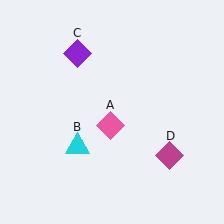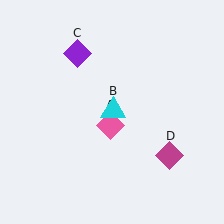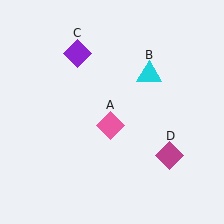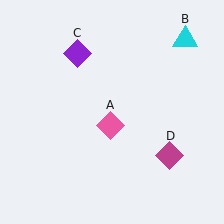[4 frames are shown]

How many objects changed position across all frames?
1 object changed position: cyan triangle (object B).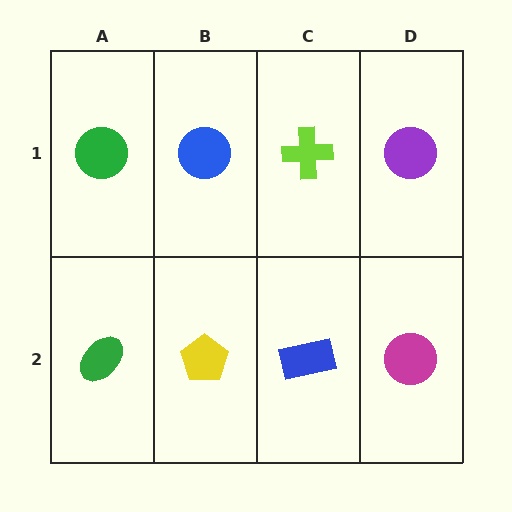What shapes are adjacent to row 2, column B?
A blue circle (row 1, column B), a green ellipse (row 2, column A), a blue rectangle (row 2, column C).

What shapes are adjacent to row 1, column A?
A green ellipse (row 2, column A), a blue circle (row 1, column B).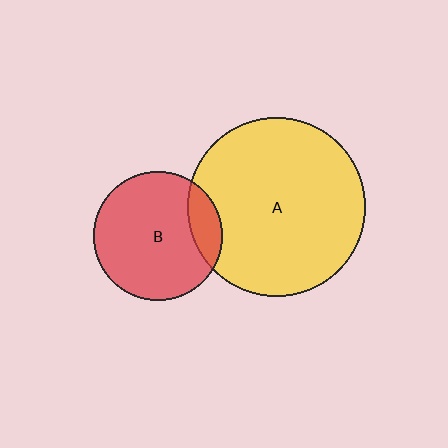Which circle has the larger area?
Circle A (yellow).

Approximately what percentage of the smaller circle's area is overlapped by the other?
Approximately 15%.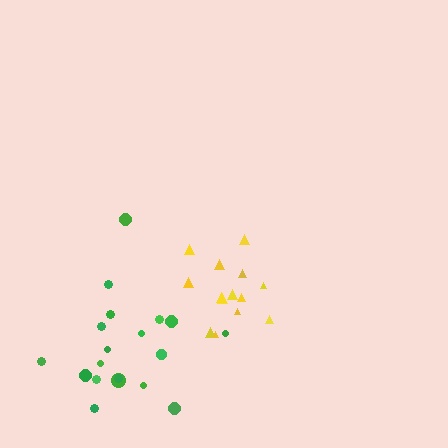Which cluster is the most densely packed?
Yellow.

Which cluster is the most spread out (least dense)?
Green.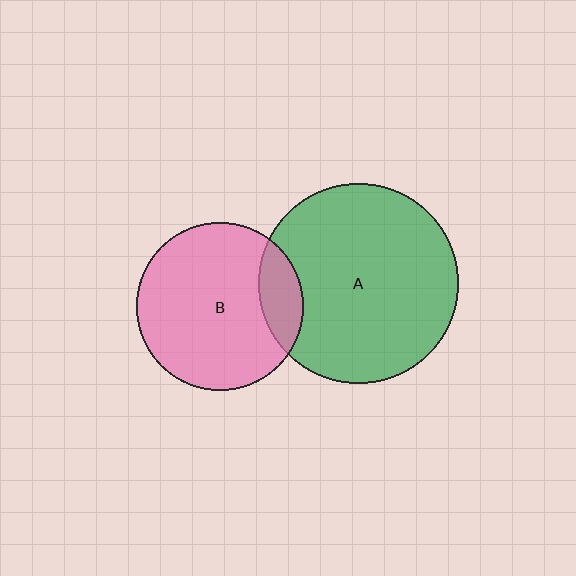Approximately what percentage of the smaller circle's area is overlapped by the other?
Approximately 15%.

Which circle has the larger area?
Circle A (green).